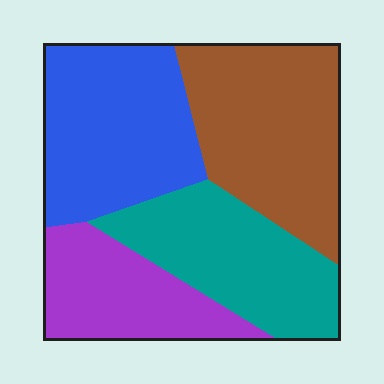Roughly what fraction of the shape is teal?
Teal takes up less than a quarter of the shape.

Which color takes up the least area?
Purple, at roughly 20%.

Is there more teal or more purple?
Teal.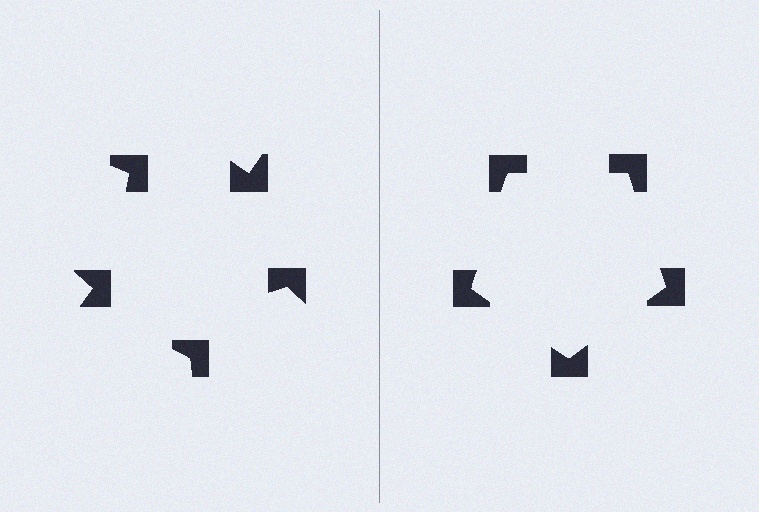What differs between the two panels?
The notched squares are positioned identically on both sides; only the wedge orientations differ. On the right they align to a pentagon; on the left they are misaligned.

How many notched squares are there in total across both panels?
10 — 5 on each side.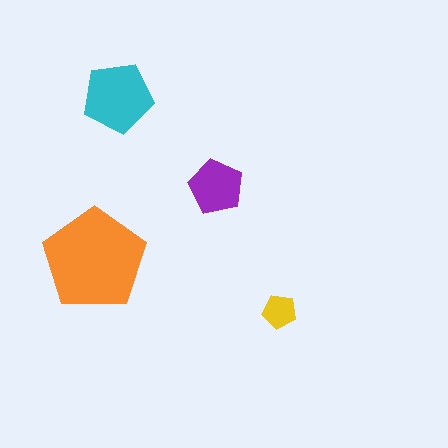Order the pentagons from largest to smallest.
the orange one, the cyan one, the purple one, the yellow one.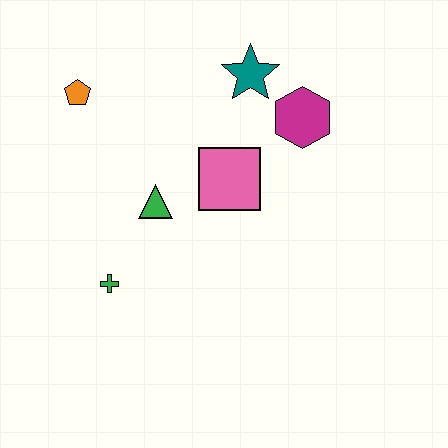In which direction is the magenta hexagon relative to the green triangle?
The magenta hexagon is to the right of the green triangle.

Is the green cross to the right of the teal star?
No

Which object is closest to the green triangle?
The pink square is closest to the green triangle.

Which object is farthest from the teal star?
The green cross is farthest from the teal star.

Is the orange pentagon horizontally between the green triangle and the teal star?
No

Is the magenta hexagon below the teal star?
Yes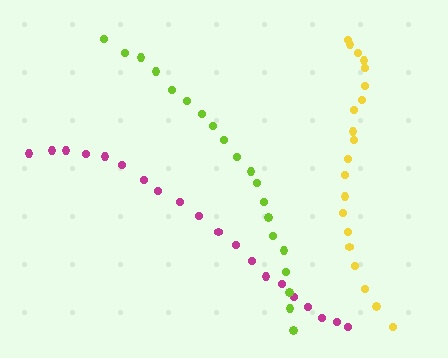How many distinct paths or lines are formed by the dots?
There are 3 distinct paths.